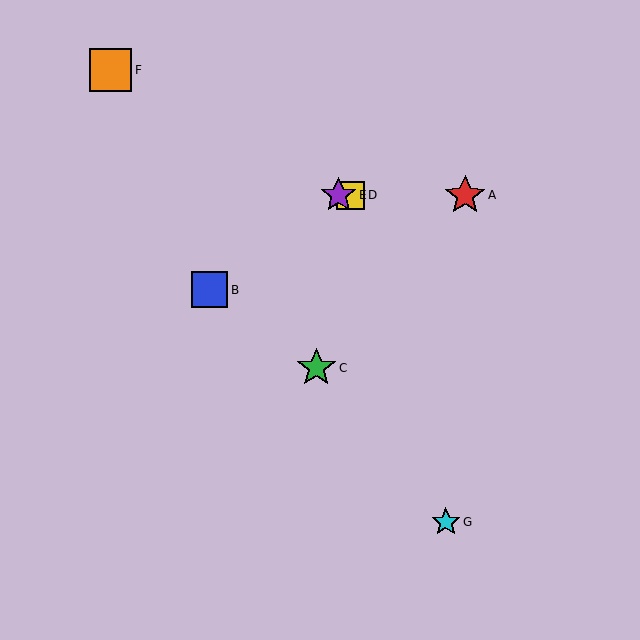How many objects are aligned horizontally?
3 objects (A, D, E) are aligned horizontally.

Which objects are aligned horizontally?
Objects A, D, E are aligned horizontally.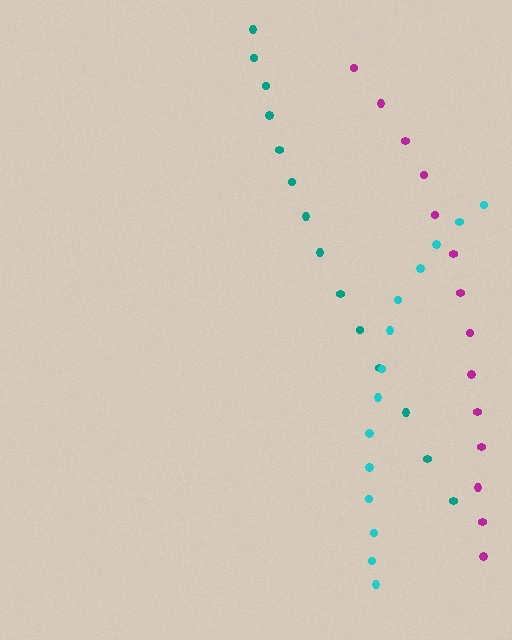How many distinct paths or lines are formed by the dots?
There are 3 distinct paths.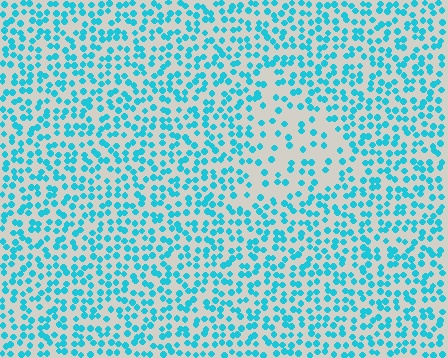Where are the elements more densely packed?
The elements are more densely packed outside the triangle boundary.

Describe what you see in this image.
The image contains small cyan elements arranged at two different densities. A triangle-shaped region is visible where the elements are less densely packed than the surrounding area.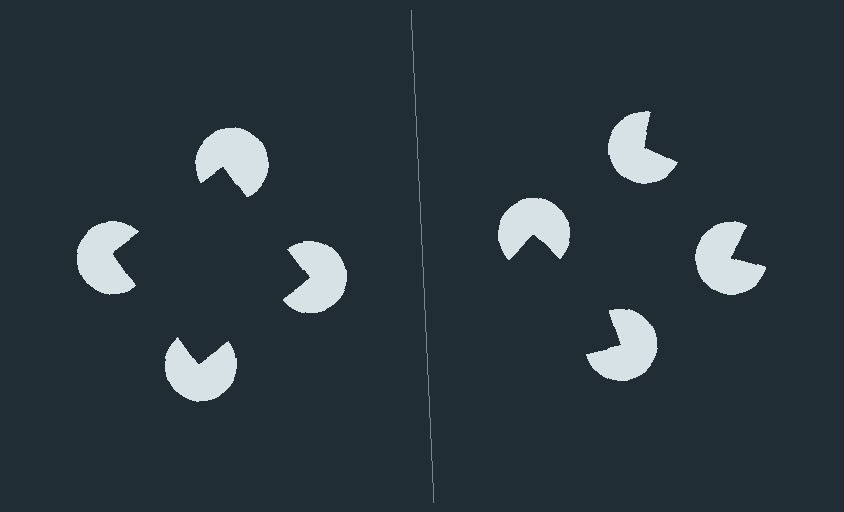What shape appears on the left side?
An illusory square.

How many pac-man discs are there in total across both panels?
8 — 4 on each side.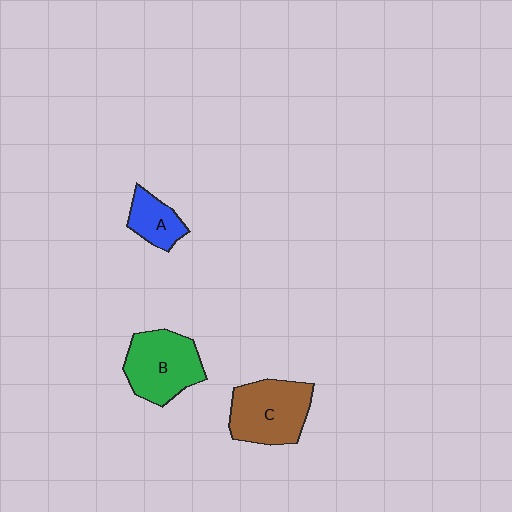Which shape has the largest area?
Shape C (brown).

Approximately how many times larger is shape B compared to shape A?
Approximately 1.9 times.